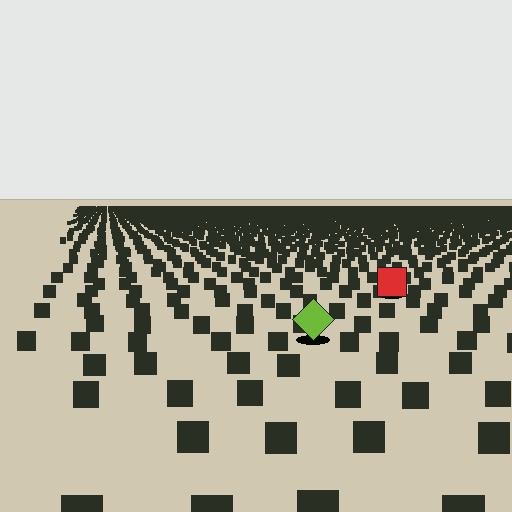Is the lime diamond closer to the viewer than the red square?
Yes. The lime diamond is closer — you can tell from the texture gradient: the ground texture is coarser near it.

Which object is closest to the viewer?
The lime diamond is closest. The texture marks near it are larger and more spread out.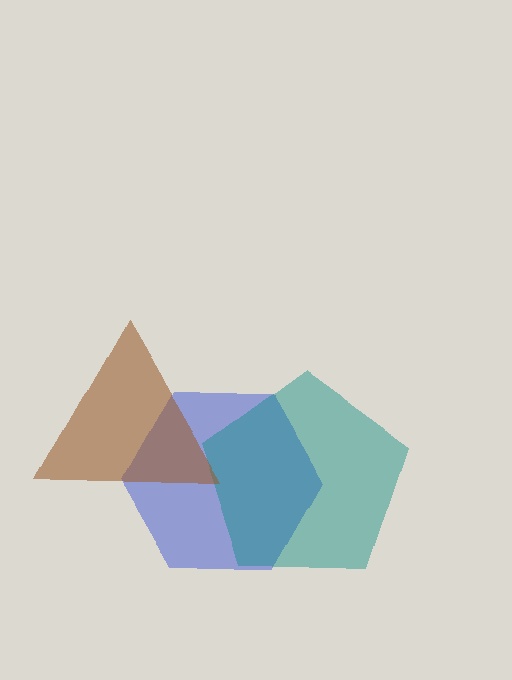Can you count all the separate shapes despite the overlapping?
Yes, there are 3 separate shapes.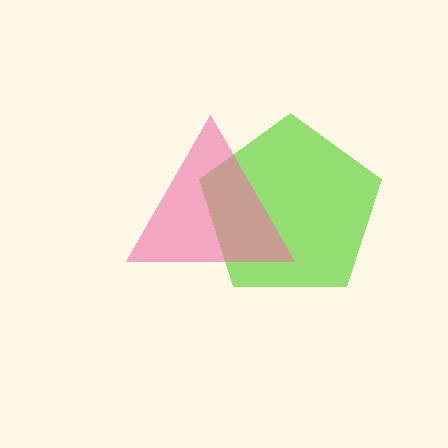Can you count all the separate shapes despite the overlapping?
Yes, there are 2 separate shapes.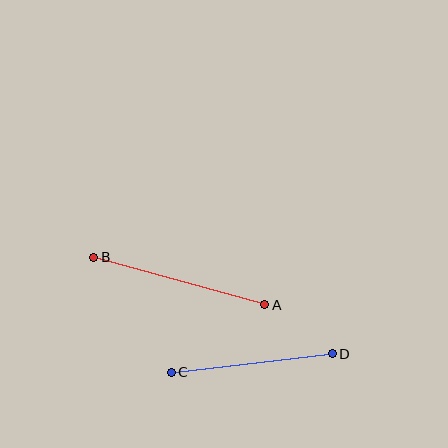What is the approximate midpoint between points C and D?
The midpoint is at approximately (252, 363) pixels.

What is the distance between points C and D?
The distance is approximately 162 pixels.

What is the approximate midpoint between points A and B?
The midpoint is at approximately (179, 281) pixels.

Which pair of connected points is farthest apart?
Points A and B are farthest apart.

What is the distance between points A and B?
The distance is approximately 177 pixels.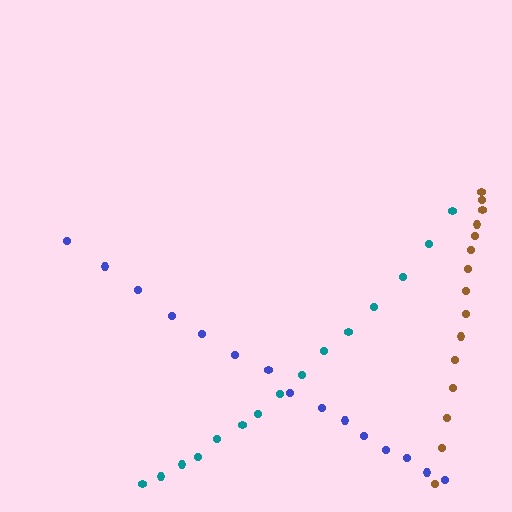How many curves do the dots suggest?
There are 3 distinct paths.